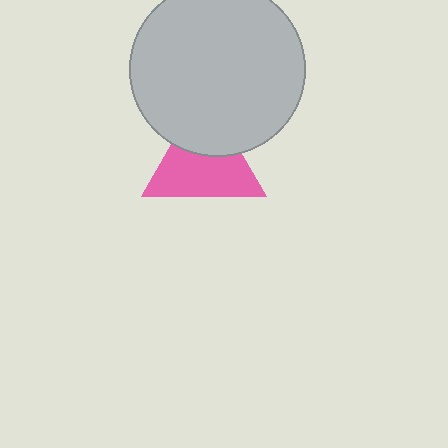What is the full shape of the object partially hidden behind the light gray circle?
The partially hidden object is a pink triangle.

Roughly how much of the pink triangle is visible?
About half of it is visible (roughly 64%).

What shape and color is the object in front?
The object in front is a light gray circle.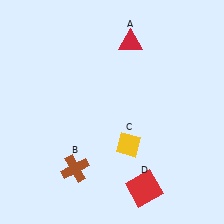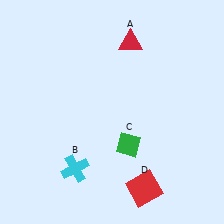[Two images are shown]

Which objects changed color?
B changed from brown to cyan. C changed from yellow to green.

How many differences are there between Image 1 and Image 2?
There are 2 differences between the two images.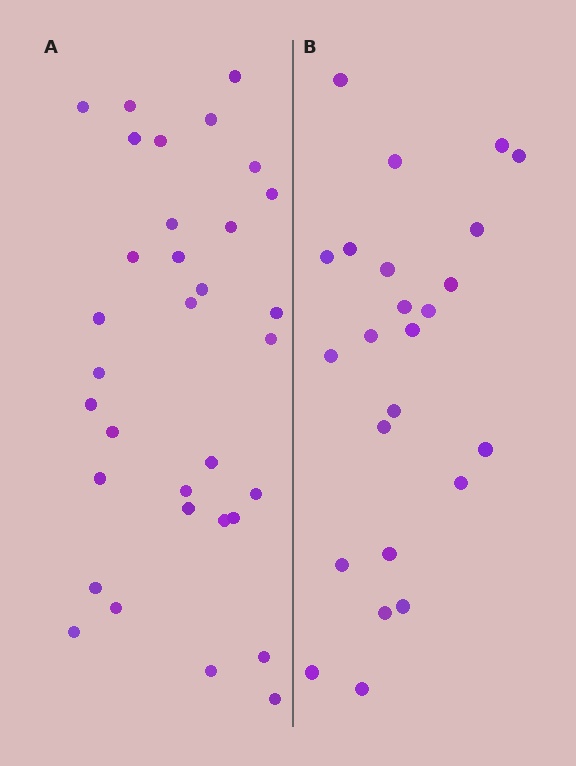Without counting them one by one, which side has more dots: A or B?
Region A (the left region) has more dots.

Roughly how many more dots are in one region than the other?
Region A has roughly 8 or so more dots than region B.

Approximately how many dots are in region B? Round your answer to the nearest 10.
About 20 dots. (The exact count is 24, which rounds to 20.)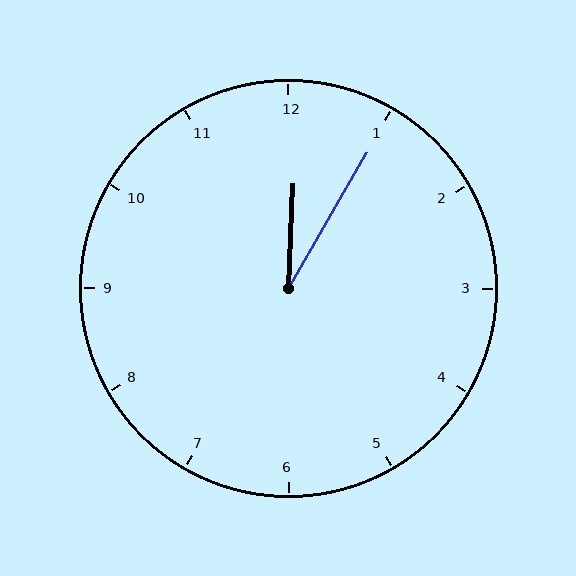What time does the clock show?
12:05.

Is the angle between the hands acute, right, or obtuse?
It is acute.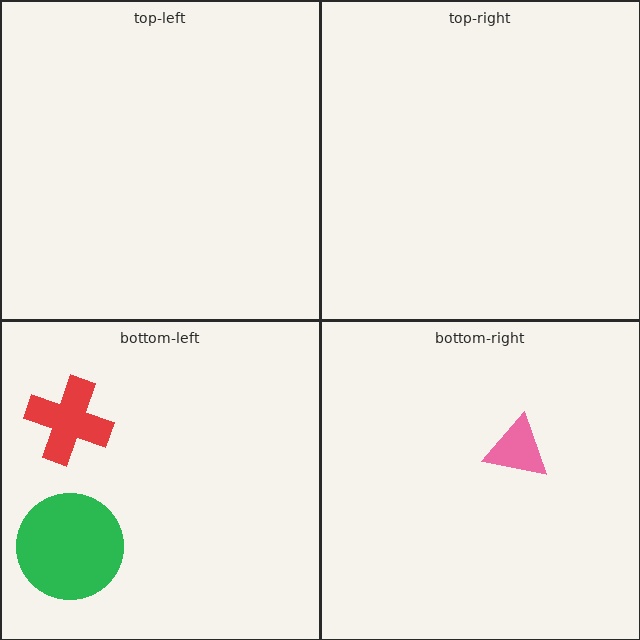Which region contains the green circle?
The bottom-left region.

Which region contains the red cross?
The bottom-left region.